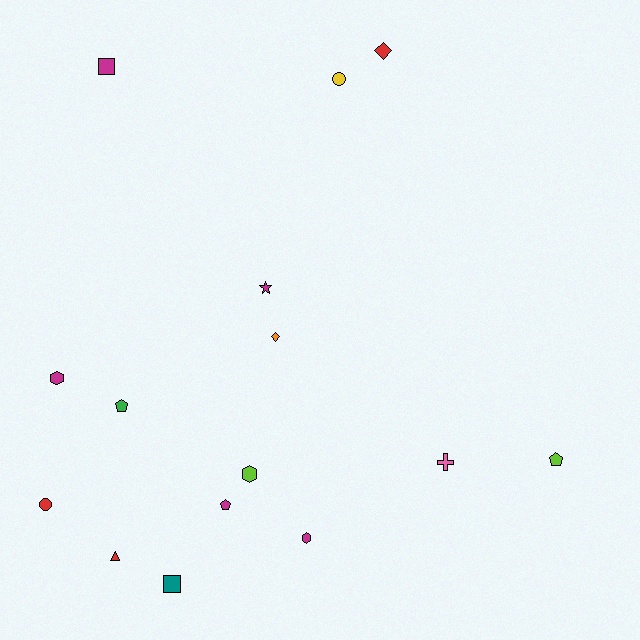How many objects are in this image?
There are 15 objects.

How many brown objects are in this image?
There are no brown objects.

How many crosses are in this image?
There is 1 cross.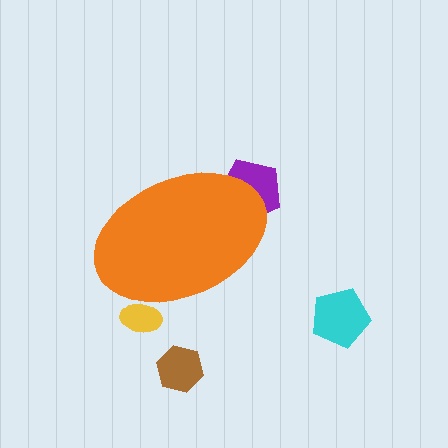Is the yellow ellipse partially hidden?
Yes, the yellow ellipse is partially hidden behind the orange ellipse.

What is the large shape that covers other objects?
An orange ellipse.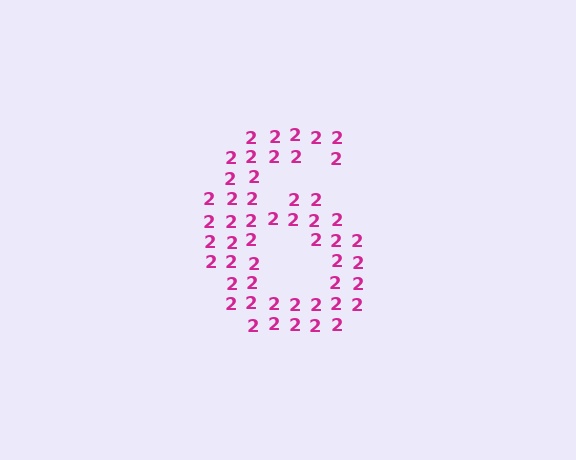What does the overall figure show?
The overall figure shows the digit 6.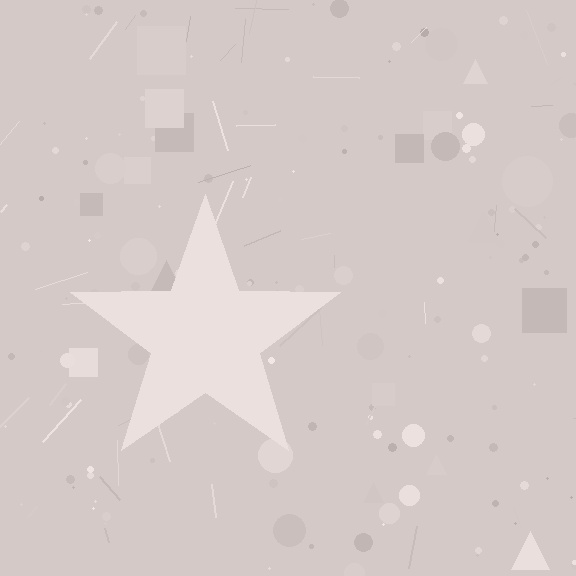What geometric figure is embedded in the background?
A star is embedded in the background.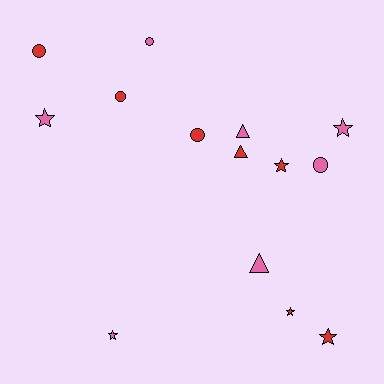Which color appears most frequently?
Pink, with 7 objects.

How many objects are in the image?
There are 14 objects.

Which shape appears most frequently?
Star, with 6 objects.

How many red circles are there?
There are 3 red circles.